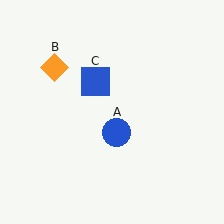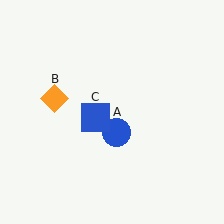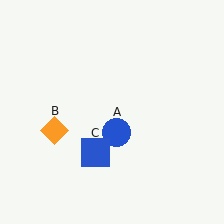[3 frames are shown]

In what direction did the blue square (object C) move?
The blue square (object C) moved down.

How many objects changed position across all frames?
2 objects changed position: orange diamond (object B), blue square (object C).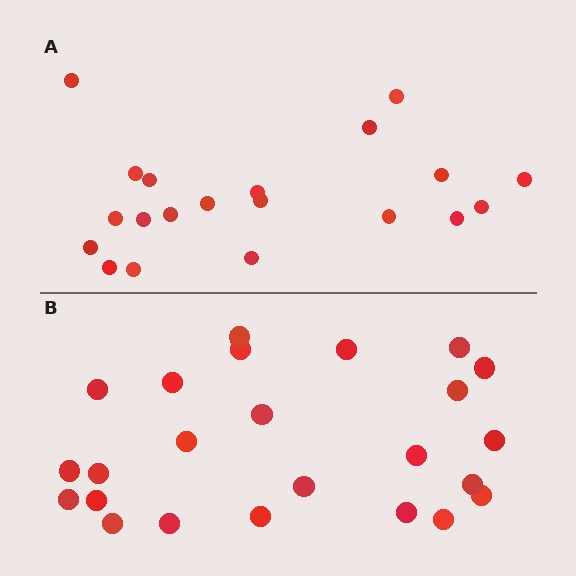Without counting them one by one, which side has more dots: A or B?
Region B (the bottom region) has more dots.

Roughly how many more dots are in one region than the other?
Region B has about 4 more dots than region A.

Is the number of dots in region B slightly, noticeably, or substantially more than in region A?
Region B has only slightly more — the two regions are fairly close. The ratio is roughly 1.2 to 1.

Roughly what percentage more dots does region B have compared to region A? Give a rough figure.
About 20% more.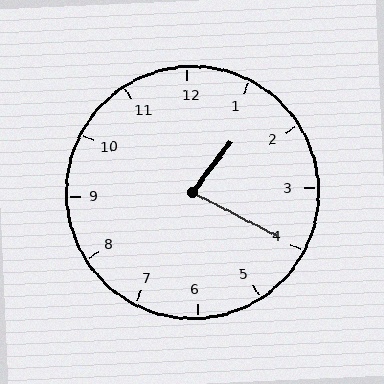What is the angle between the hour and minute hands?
Approximately 80 degrees.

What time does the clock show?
1:20.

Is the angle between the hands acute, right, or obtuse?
It is acute.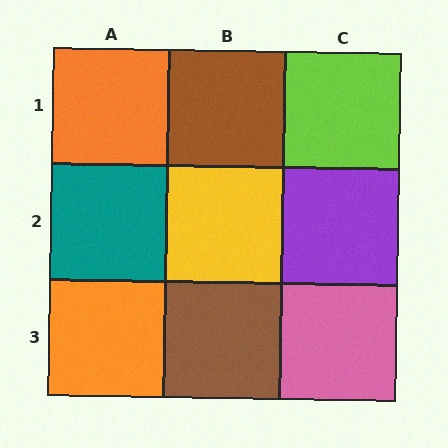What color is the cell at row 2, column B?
Yellow.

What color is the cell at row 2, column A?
Teal.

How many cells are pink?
1 cell is pink.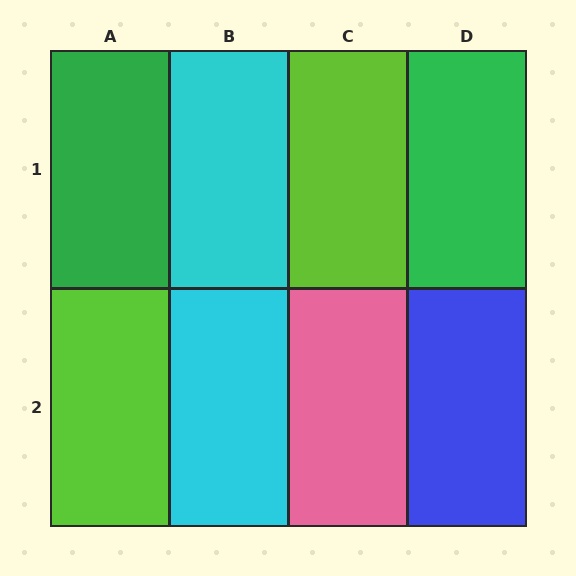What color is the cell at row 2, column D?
Blue.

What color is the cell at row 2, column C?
Pink.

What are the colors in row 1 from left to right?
Green, cyan, lime, green.